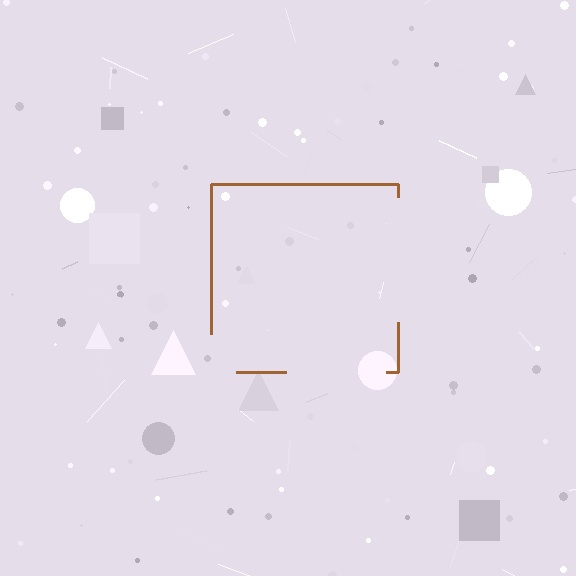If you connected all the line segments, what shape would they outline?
They would outline a square.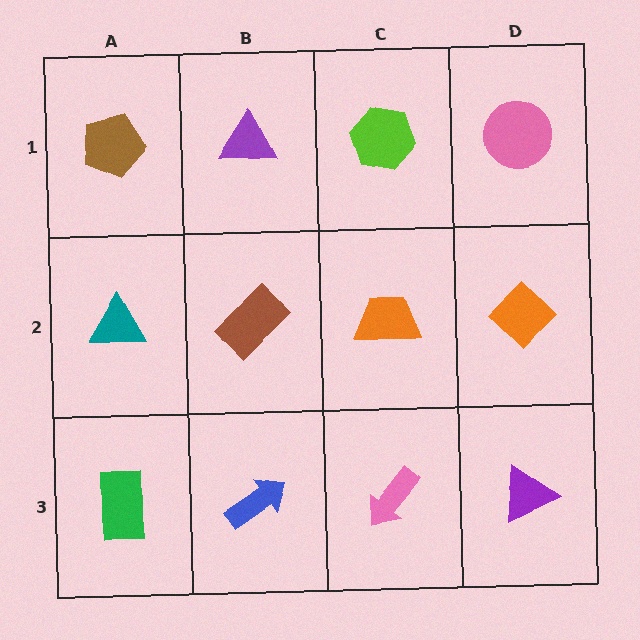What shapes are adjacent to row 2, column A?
A brown pentagon (row 1, column A), a green rectangle (row 3, column A), a brown rectangle (row 2, column B).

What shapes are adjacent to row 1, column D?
An orange diamond (row 2, column D), a lime hexagon (row 1, column C).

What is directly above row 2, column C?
A lime hexagon.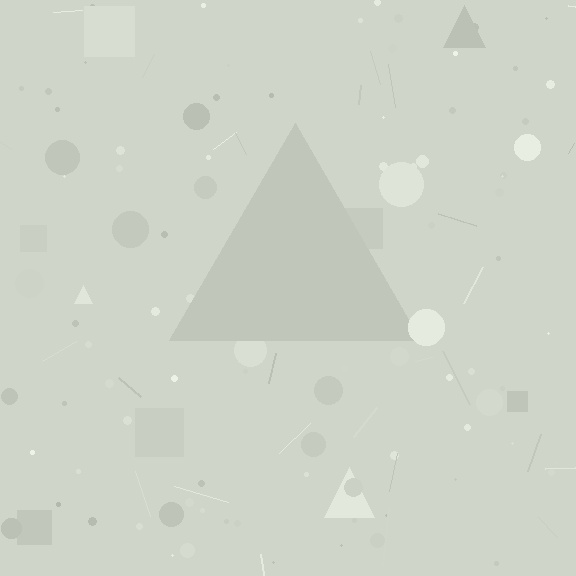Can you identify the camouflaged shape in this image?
The camouflaged shape is a triangle.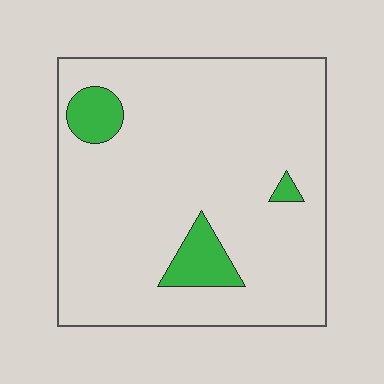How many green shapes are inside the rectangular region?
3.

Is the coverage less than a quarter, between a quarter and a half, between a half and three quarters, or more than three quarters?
Less than a quarter.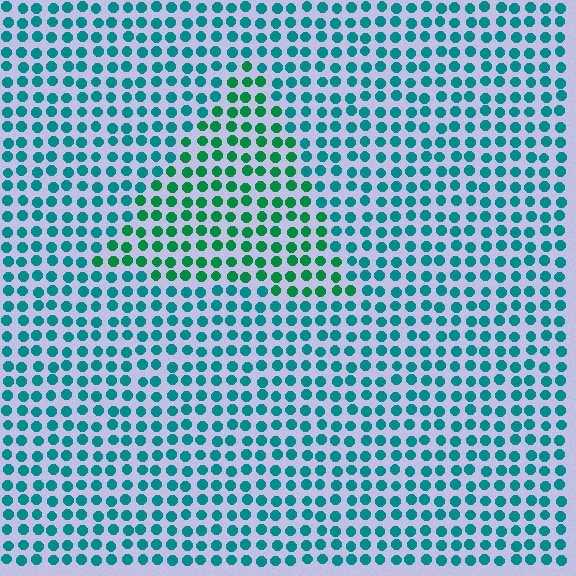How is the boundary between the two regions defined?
The boundary is defined purely by a slight shift in hue (about 33 degrees). Spacing, size, and orientation are identical on both sides.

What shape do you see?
I see a triangle.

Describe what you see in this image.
The image is filled with small teal elements in a uniform arrangement. A triangle-shaped region is visible where the elements are tinted to a slightly different hue, forming a subtle color boundary.